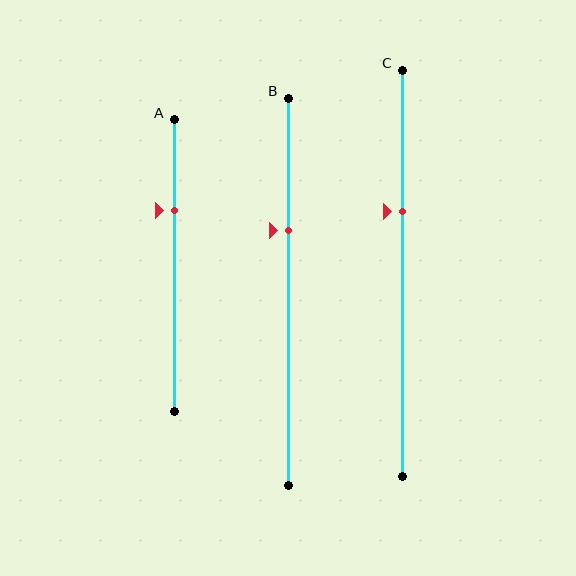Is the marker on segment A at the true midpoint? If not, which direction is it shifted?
No, the marker on segment A is shifted upward by about 19% of the segment length.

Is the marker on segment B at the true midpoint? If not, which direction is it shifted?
No, the marker on segment B is shifted upward by about 16% of the segment length.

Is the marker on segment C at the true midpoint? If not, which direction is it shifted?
No, the marker on segment C is shifted upward by about 15% of the segment length.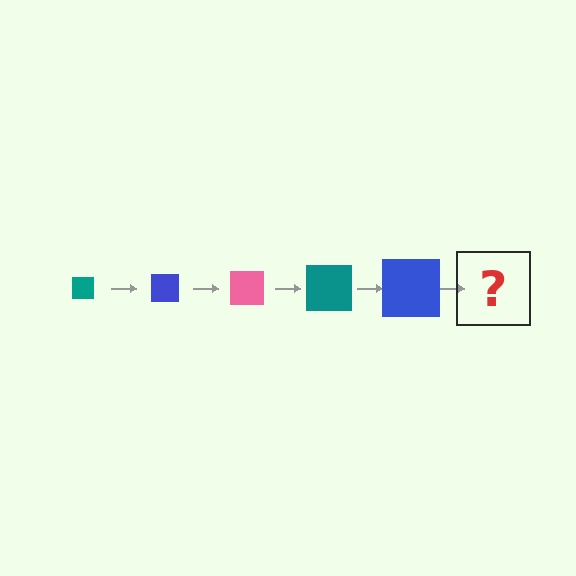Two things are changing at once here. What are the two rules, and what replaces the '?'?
The two rules are that the square grows larger each step and the color cycles through teal, blue, and pink. The '?' should be a pink square, larger than the previous one.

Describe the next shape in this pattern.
It should be a pink square, larger than the previous one.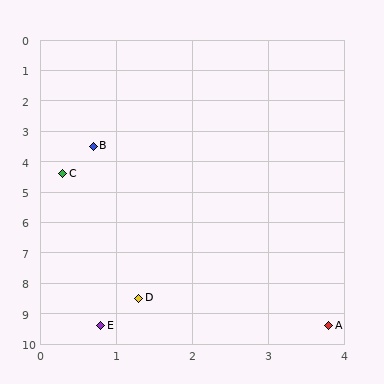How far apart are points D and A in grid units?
Points D and A are about 2.7 grid units apart.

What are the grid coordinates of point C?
Point C is at approximately (0.3, 4.4).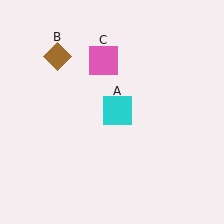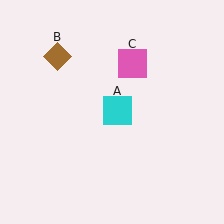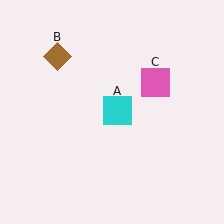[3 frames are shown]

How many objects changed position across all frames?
1 object changed position: pink square (object C).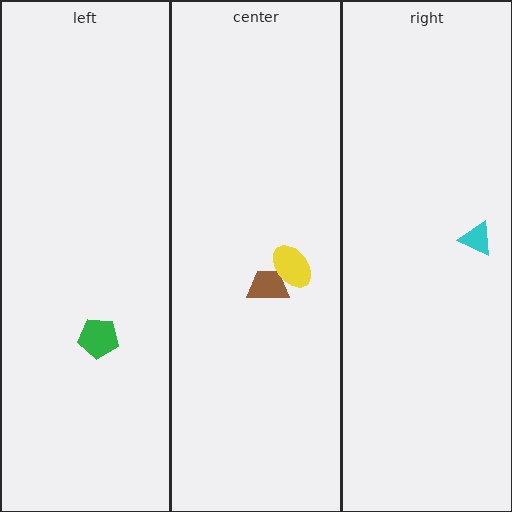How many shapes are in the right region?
1.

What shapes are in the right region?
The cyan triangle.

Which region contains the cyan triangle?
The right region.